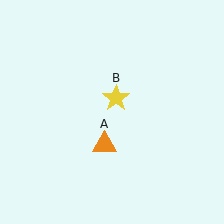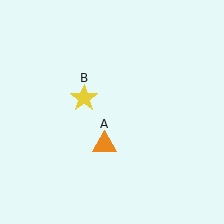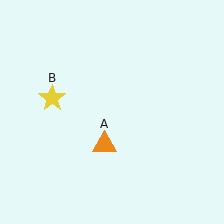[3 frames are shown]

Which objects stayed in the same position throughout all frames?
Orange triangle (object A) remained stationary.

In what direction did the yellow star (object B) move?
The yellow star (object B) moved left.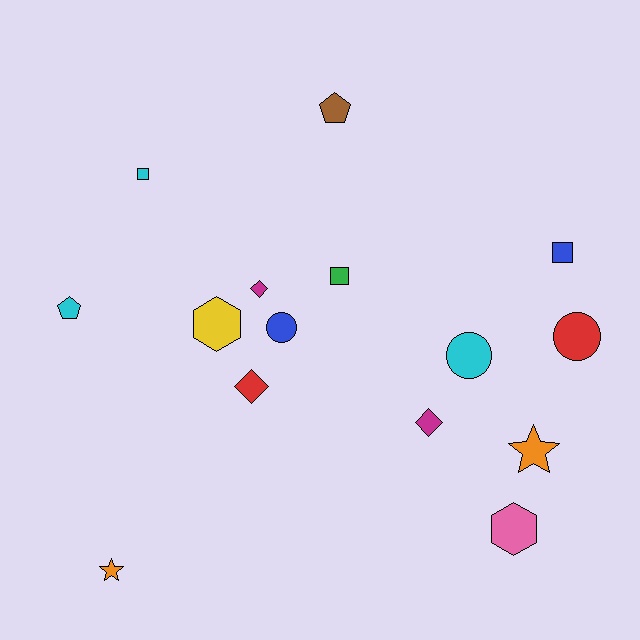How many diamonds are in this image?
There are 3 diamonds.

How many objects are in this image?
There are 15 objects.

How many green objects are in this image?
There is 1 green object.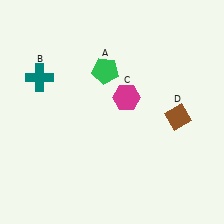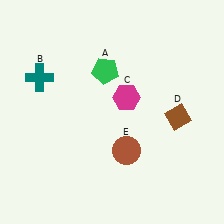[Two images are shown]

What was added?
A brown circle (E) was added in Image 2.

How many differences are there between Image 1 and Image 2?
There is 1 difference between the two images.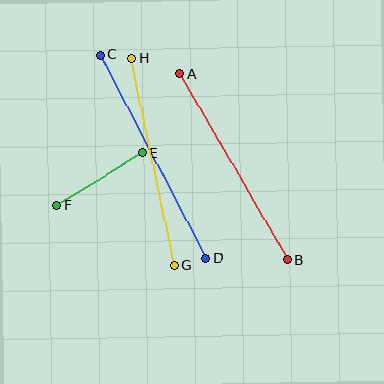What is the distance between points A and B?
The distance is approximately 215 pixels.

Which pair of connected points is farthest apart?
Points C and D are farthest apart.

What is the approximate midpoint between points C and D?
The midpoint is at approximately (153, 156) pixels.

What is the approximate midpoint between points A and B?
The midpoint is at approximately (234, 167) pixels.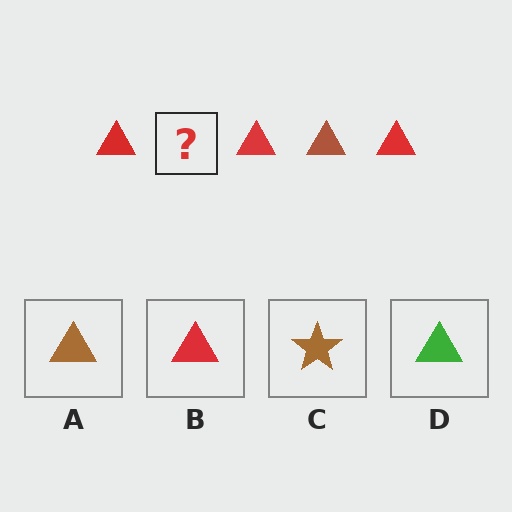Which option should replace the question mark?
Option A.